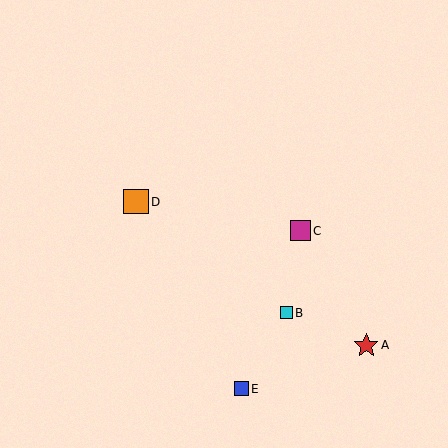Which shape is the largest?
The orange square (labeled D) is the largest.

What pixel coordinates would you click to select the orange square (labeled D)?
Click at (136, 202) to select the orange square D.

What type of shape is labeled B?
Shape B is a cyan square.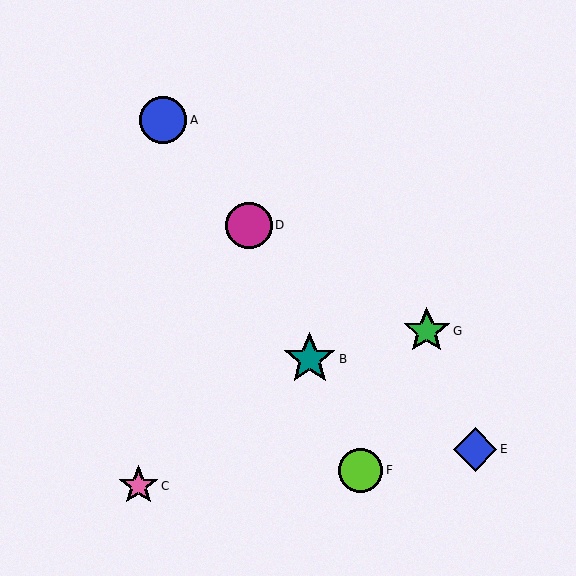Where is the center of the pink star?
The center of the pink star is at (138, 486).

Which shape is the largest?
The teal star (labeled B) is the largest.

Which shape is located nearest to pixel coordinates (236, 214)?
The magenta circle (labeled D) at (249, 225) is nearest to that location.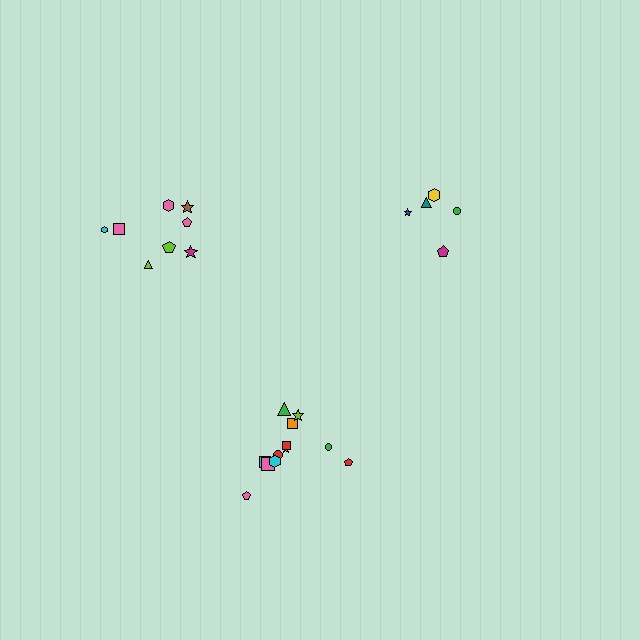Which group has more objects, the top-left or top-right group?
The top-left group.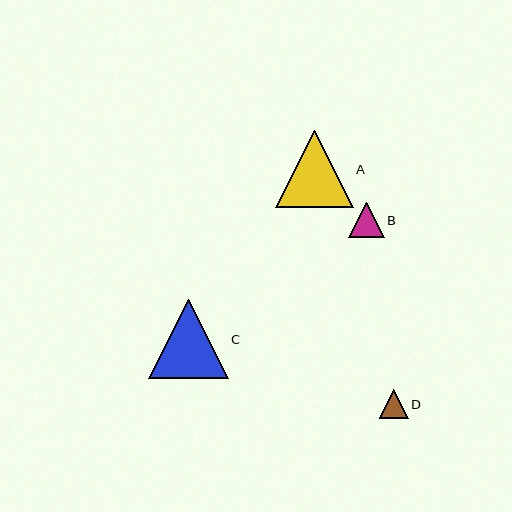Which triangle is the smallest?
Triangle D is the smallest with a size of approximately 29 pixels.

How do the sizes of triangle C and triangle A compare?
Triangle C and triangle A are approximately the same size.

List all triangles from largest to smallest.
From largest to smallest: C, A, B, D.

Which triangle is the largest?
Triangle C is the largest with a size of approximately 79 pixels.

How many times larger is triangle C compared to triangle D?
Triangle C is approximately 2.7 times the size of triangle D.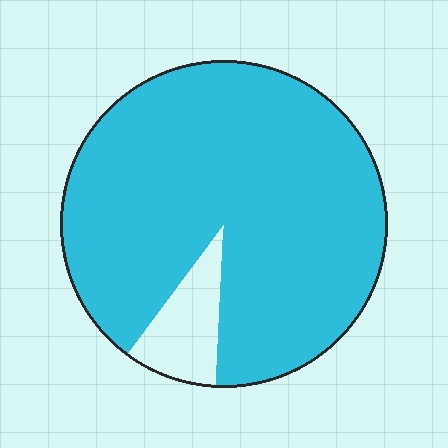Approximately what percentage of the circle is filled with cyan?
Approximately 90%.